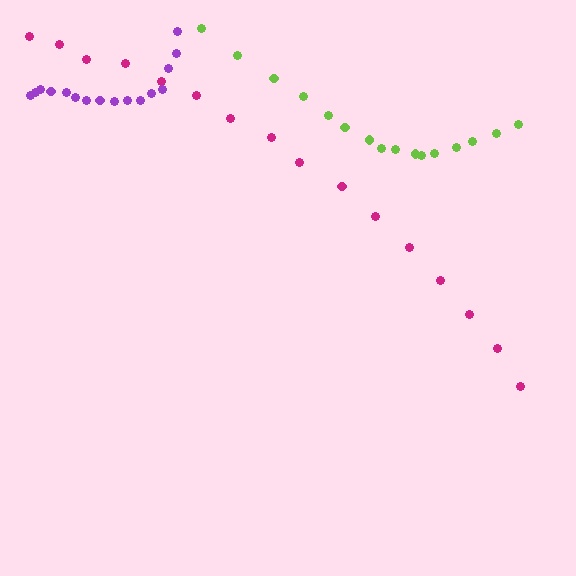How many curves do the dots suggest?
There are 3 distinct paths.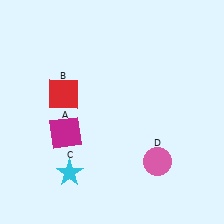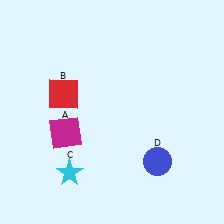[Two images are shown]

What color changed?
The circle (D) changed from pink in Image 1 to blue in Image 2.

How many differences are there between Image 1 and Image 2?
There is 1 difference between the two images.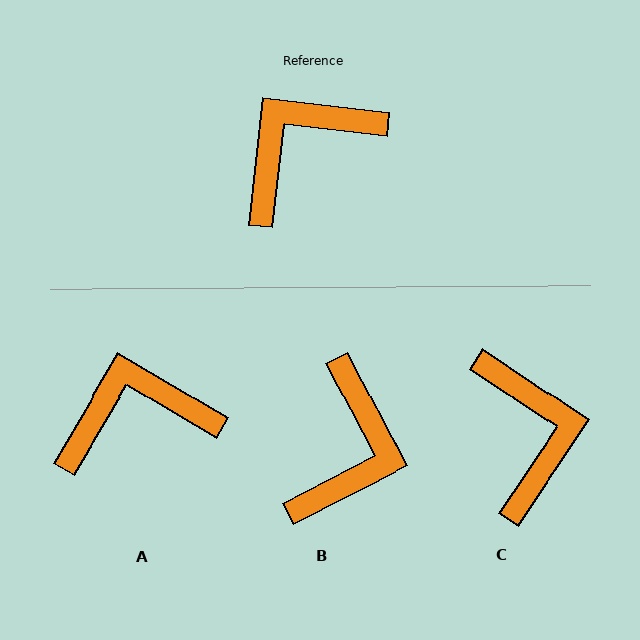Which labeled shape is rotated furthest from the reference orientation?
B, about 146 degrees away.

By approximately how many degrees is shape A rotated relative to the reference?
Approximately 24 degrees clockwise.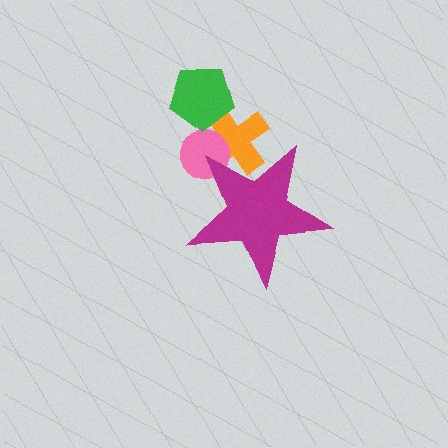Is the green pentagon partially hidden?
No, the green pentagon is fully visible.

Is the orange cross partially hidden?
Yes, the orange cross is partially hidden behind the magenta star.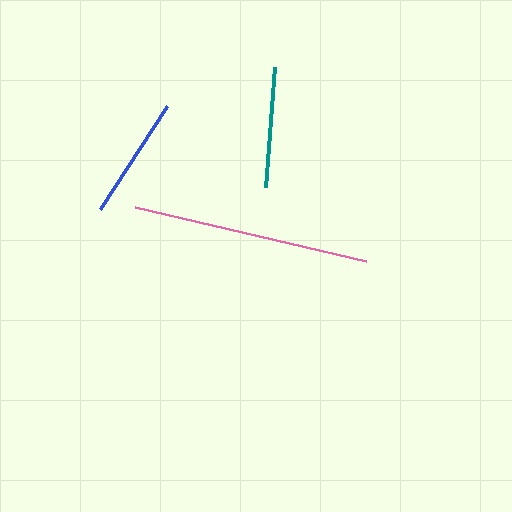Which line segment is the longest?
The pink line is the longest at approximately 238 pixels.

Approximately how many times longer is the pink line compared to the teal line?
The pink line is approximately 2.0 times the length of the teal line.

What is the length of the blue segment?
The blue segment is approximately 123 pixels long.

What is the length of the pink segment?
The pink segment is approximately 238 pixels long.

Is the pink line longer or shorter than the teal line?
The pink line is longer than the teal line.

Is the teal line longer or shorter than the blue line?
The blue line is longer than the teal line.